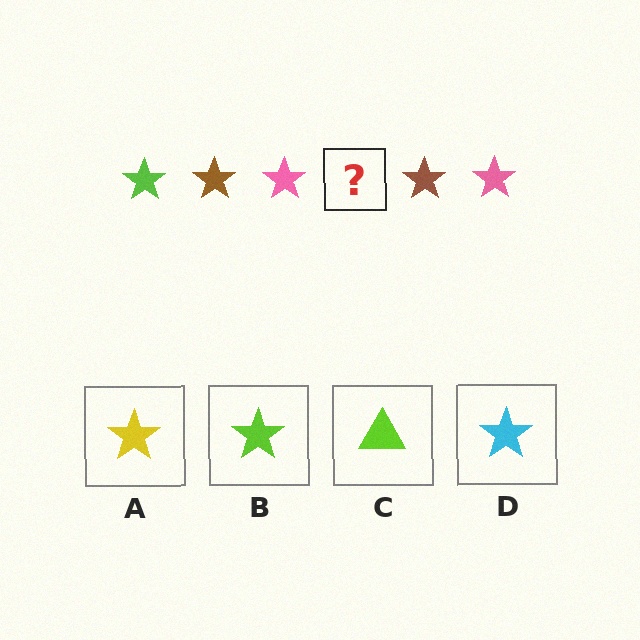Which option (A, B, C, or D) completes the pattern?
B.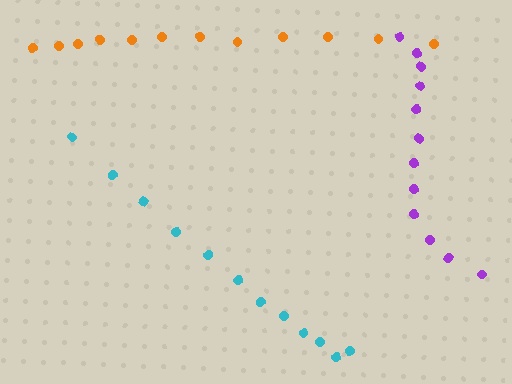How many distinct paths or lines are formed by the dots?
There are 3 distinct paths.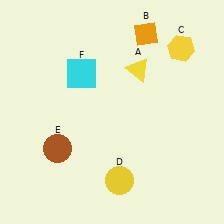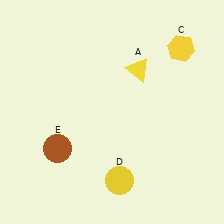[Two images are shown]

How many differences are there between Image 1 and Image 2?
There are 2 differences between the two images.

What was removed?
The cyan square (F), the orange diamond (B) were removed in Image 2.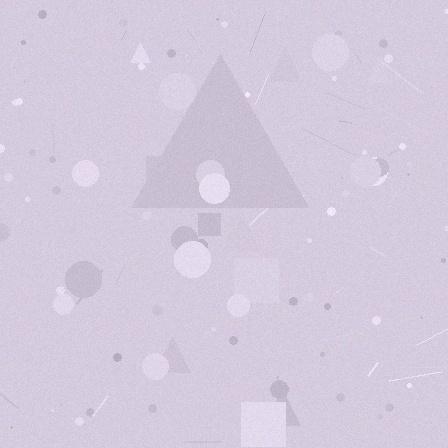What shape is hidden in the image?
A triangle is hidden in the image.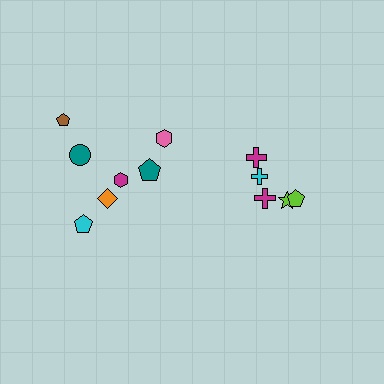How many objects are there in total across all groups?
There are 12 objects.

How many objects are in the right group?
There are 5 objects.